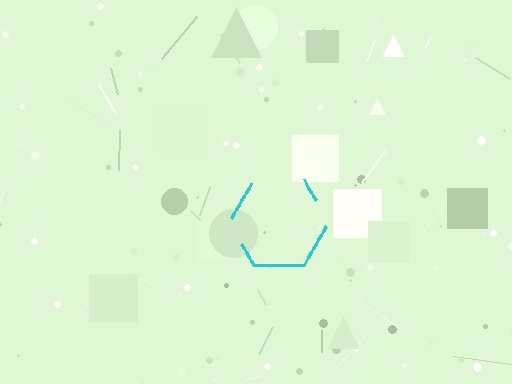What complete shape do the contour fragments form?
The contour fragments form a hexagon.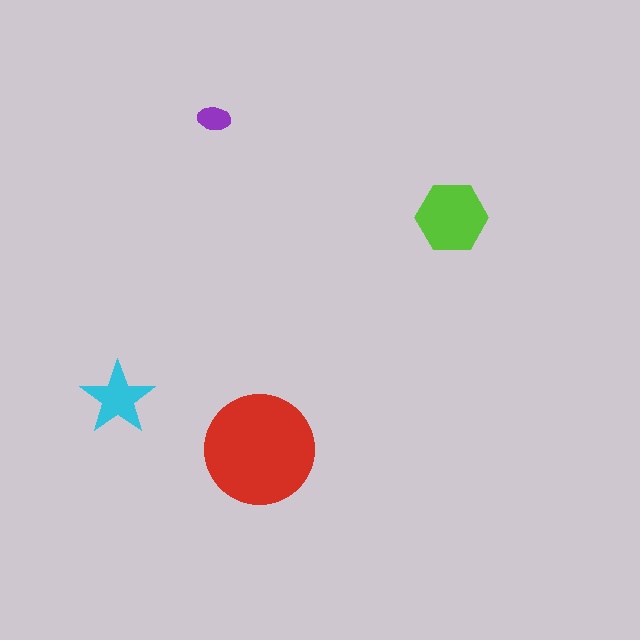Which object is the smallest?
The purple ellipse.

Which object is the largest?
The red circle.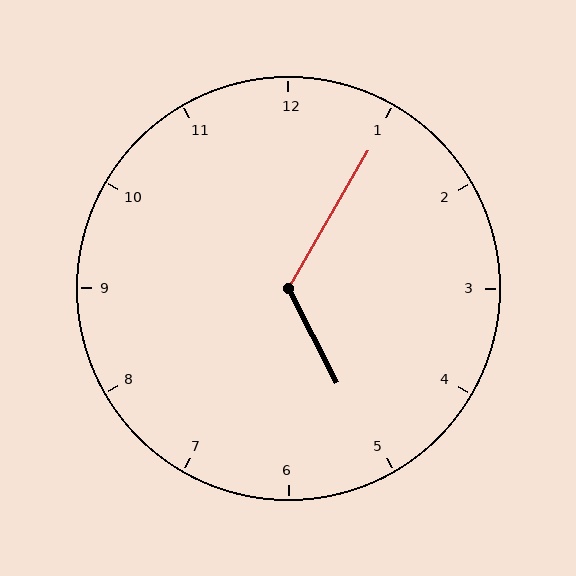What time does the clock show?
5:05.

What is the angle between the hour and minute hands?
Approximately 122 degrees.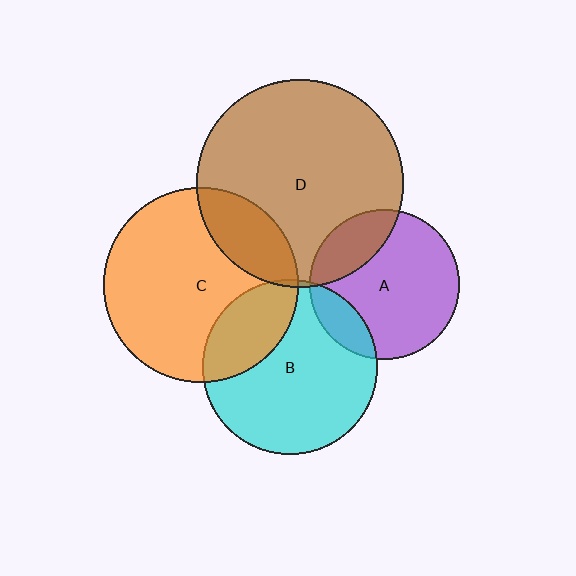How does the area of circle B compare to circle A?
Approximately 1.4 times.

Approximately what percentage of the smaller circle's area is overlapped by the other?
Approximately 20%.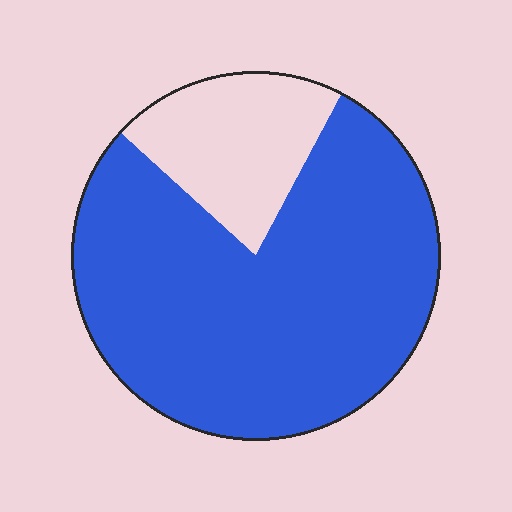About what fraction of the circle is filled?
About four fifths (4/5).